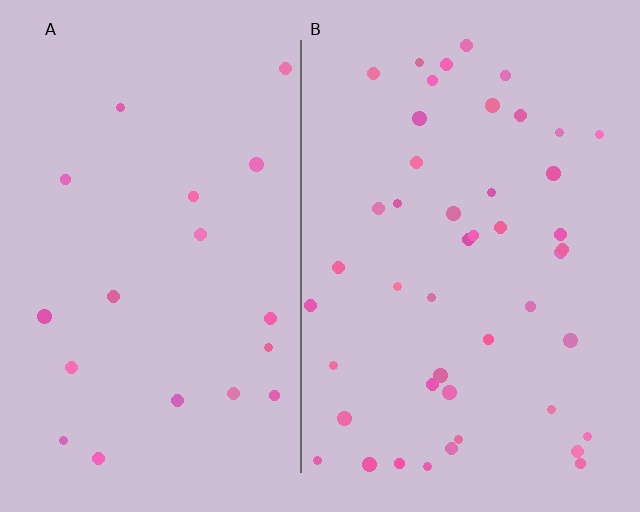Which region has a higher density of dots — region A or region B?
B (the right).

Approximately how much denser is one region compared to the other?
Approximately 2.4× — region B over region A.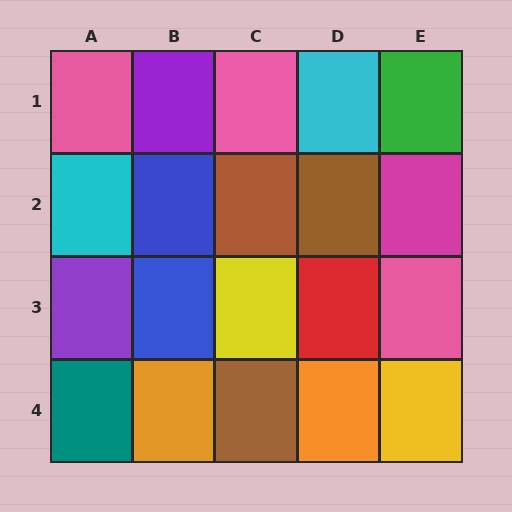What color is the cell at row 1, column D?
Cyan.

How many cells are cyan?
2 cells are cyan.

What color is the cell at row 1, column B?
Purple.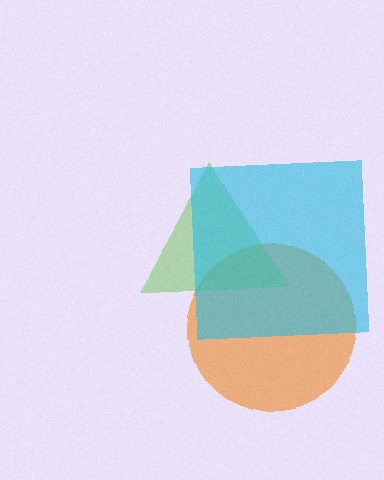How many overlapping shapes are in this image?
There are 3 overlapping shapes in the image.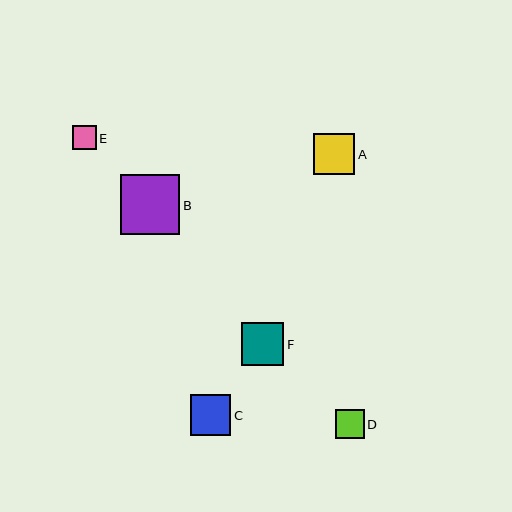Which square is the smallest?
Square E is the smallest with a size of approximately 24 pixels.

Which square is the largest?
Square B is the largest with a size of approximately 59 pixels.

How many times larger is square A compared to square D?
Square A is approximately 1.4 times the size of square D.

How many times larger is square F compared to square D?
Square F is approximately 1.5 times the size of square D.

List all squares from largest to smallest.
From largest to smallest: B, F, A, C, D, E.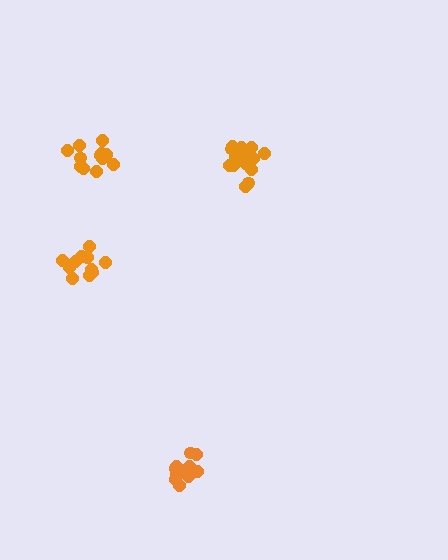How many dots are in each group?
Group 1: 12 dots, Group 2: 15 dots, Group 3: 11 dots, Group 4: 11 dots (49 total).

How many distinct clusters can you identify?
There are 4 distinct clusters.